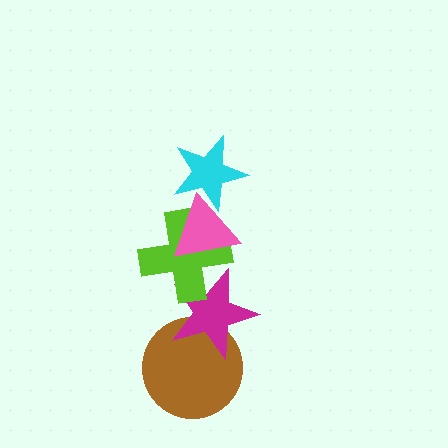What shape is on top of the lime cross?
The pink triangle is on top of the lime cross.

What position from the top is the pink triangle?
The pink triangle is 2nd from the top.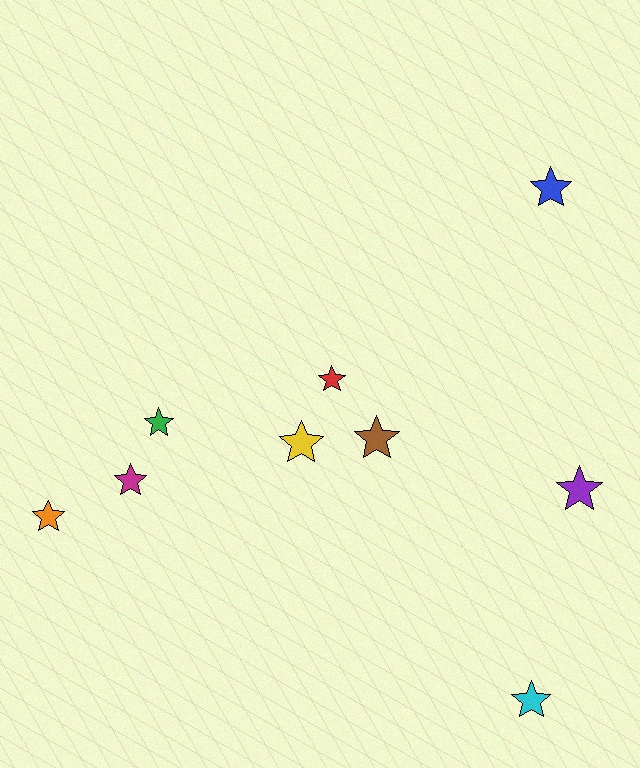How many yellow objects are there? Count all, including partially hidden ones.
There is 1 yellow object.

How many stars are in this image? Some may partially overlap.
There are 9 stars.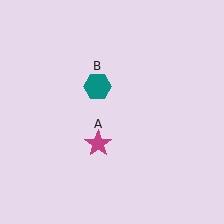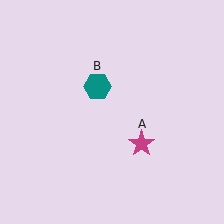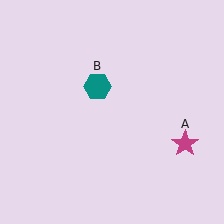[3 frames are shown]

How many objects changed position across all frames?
1 object changed position: magenta star (object A).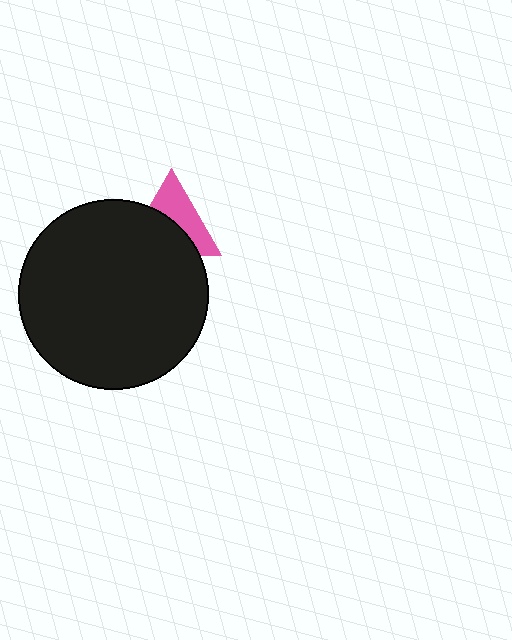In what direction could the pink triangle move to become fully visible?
The pink triangle could move up. That would shift it out from behind the black circle entirely.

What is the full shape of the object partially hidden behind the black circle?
The partially hidden object is a pink triangle.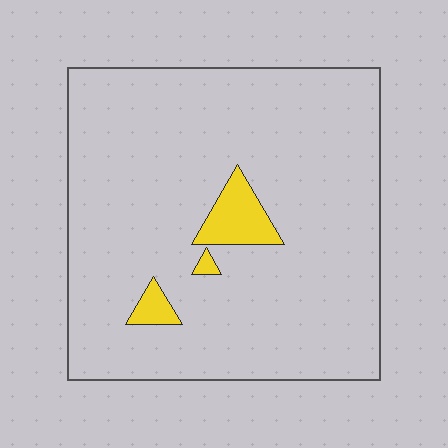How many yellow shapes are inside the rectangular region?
3.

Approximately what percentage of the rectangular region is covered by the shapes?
Approximately 5%.